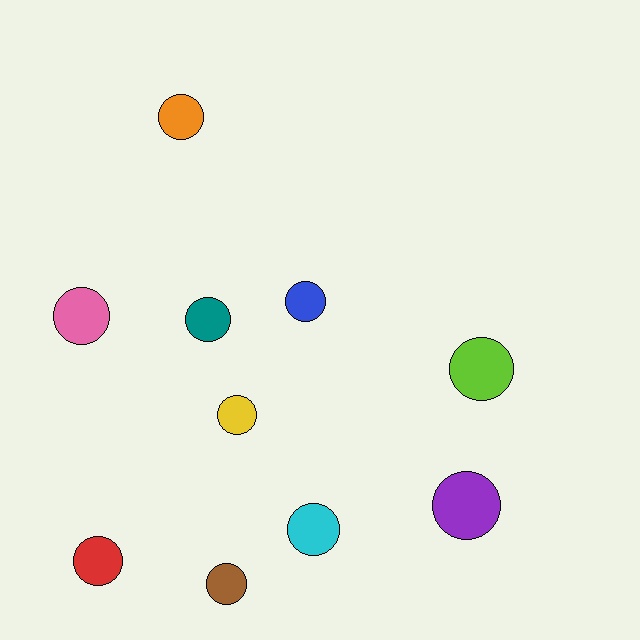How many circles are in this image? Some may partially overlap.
There are 10 circles.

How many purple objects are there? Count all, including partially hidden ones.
There is 1 purple object.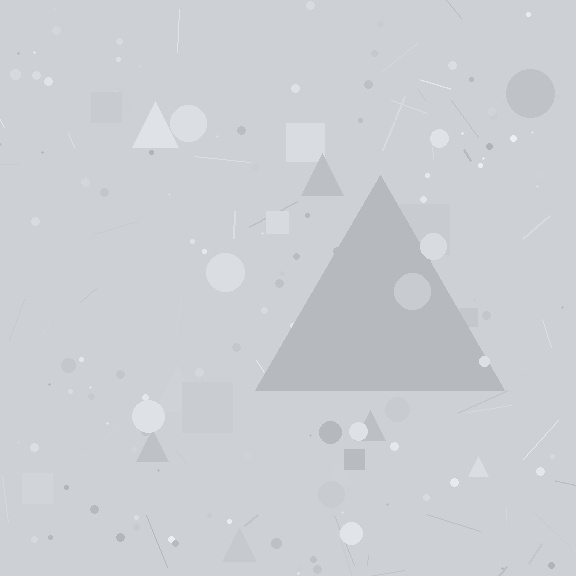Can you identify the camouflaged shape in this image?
The camouflaged shape is a triangle.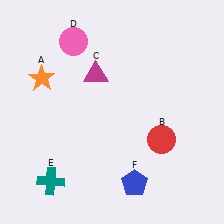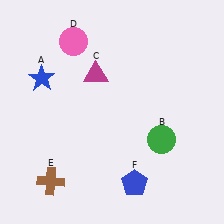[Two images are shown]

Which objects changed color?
A changed from orange to blue. B changed from red to green. E changed from teal to brown.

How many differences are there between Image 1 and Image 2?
There are 3 differences between the two images.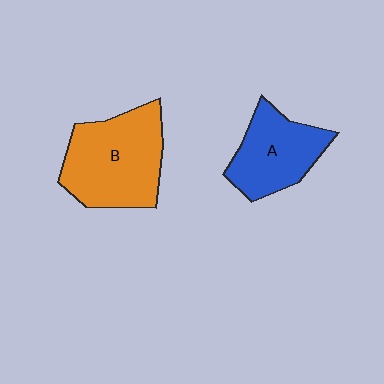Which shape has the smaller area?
Shape A (blue).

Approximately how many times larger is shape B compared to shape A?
Approximately 1.4 times.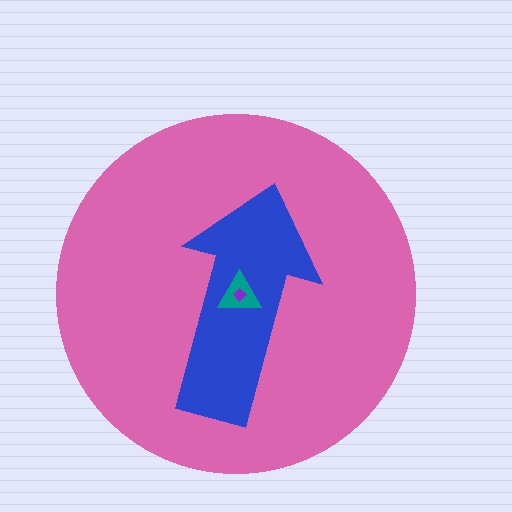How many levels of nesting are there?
4.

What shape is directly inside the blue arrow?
The teal triangle.